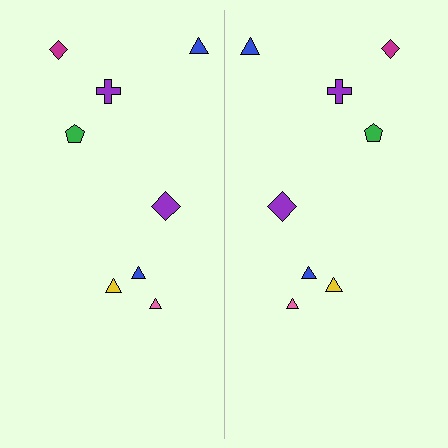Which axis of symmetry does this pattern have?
The pattern has a vertical axis of symmetry running through the center of the image.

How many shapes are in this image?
There are 16 shapes in this image.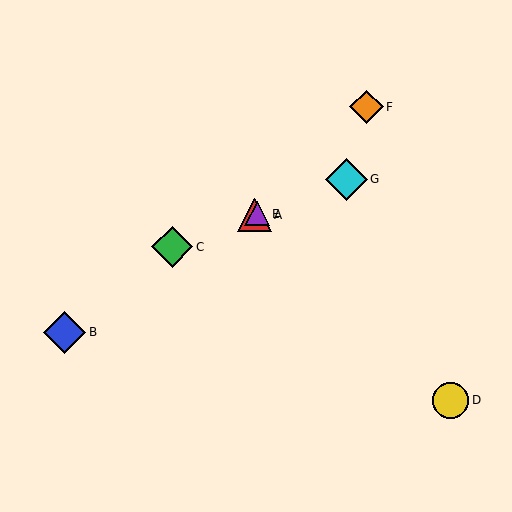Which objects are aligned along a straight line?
Objects A, C, E, G are aligned along a straight line.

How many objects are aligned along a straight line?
4 objects (A, C, E, G) are aligned along a straight line.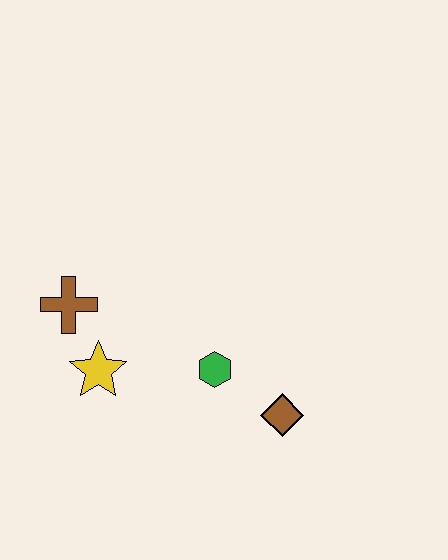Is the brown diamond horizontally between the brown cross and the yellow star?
No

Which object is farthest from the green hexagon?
The brown cross is farthest from the green hexagon.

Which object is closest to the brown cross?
The yellow star is closest to the brown cross.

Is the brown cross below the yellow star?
No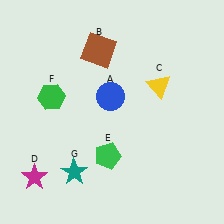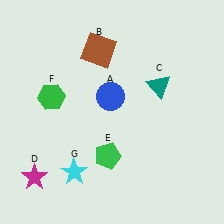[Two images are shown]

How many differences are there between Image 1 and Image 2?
There are 2 differences between the two images.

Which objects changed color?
C changed from yellow to teal. G changed from teal to cyan.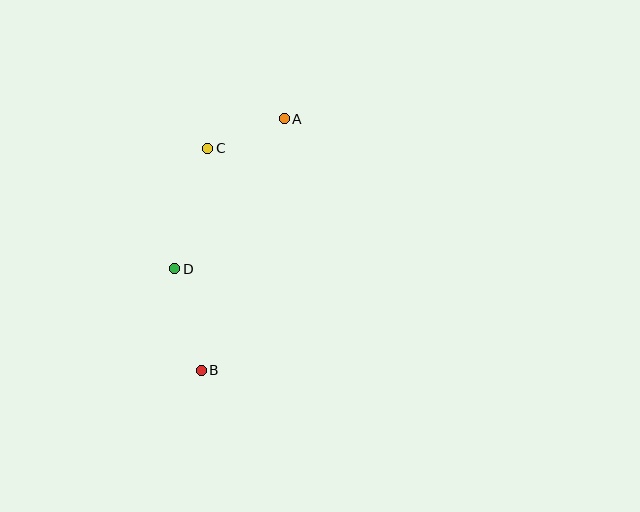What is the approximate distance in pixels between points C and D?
The distance between C and D is approximately 125 pixels.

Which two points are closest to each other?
Points A and C are closest to each other.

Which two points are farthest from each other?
Points A and B are farthest from each other.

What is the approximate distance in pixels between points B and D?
The distance between B and D is approximately 105 pixels.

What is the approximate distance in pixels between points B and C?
The distance between B and C is approximately 222 pixels.